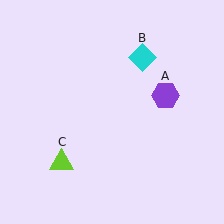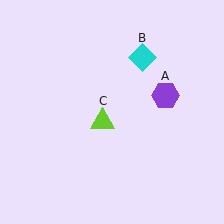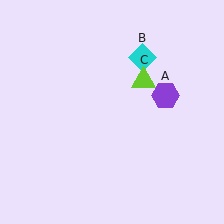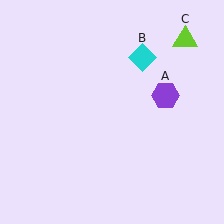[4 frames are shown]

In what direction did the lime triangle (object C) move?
The lime triangle (object C) moved up and to the right.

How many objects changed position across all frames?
1 object changed position: lime triangle (object C).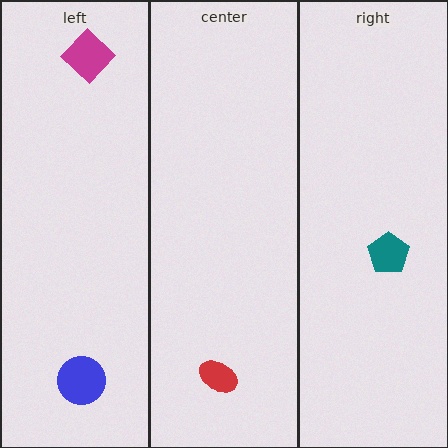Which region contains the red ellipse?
The center region.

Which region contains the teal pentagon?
The right region.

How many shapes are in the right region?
1.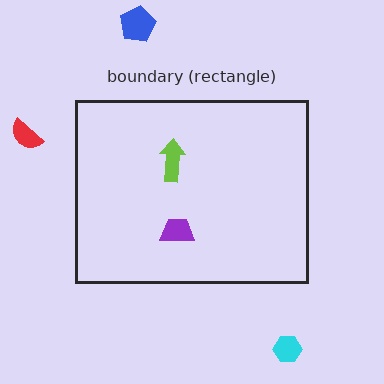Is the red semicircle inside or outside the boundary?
Outside.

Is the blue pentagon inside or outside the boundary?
Outside.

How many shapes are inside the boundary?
2 inside, 3 outside.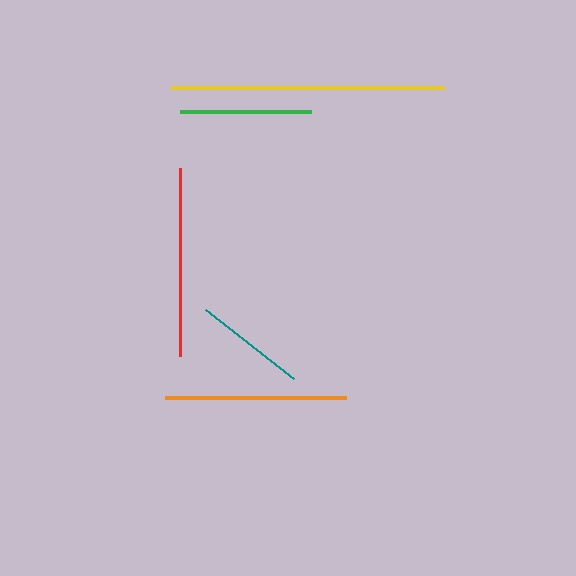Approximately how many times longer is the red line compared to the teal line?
The red line is approximately 1.7 times the length of the teal line.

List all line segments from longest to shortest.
From longest to shortest: yellow, red, orange, green, teal.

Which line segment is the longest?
The yellow line is the longest at approximately 273 pixels.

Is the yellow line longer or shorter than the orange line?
The yellow line is longer than the orange line.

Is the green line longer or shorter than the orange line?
The orange line is longer than the green line.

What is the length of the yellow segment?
The yellow segment is approximately 273 pixels long.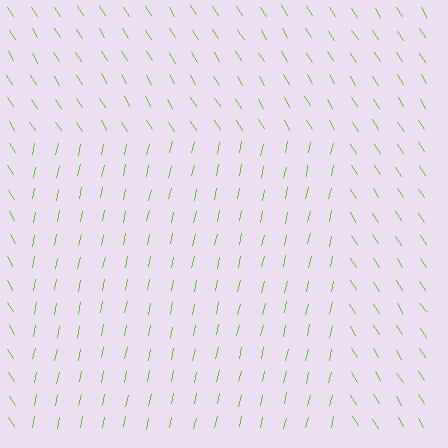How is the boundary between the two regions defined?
The boundary is defined purely by a change in line orientation (approximately 45 degrees difference). All lines are the same color and thickness.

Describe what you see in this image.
The image is filled with small lime line segments. A rectangle region in the image has lines oriented differently from the surrounding lines, creating a visible texture boundary.